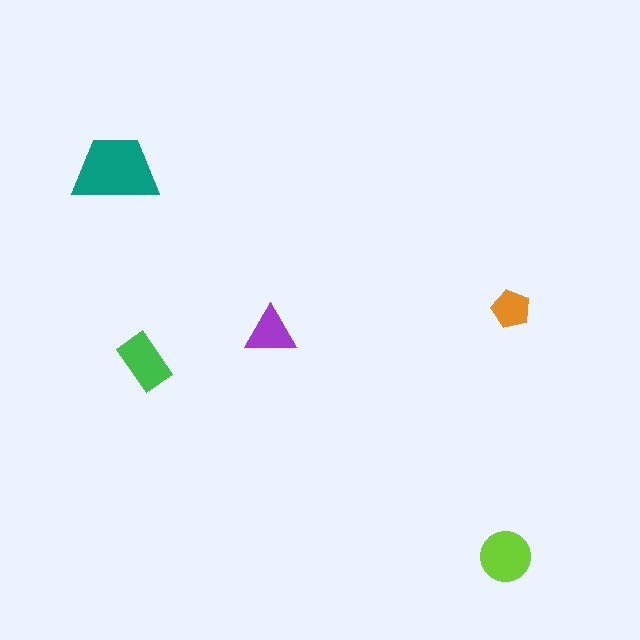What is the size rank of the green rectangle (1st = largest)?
3rd.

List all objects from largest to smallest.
The teal trapezoid, the lime circle, the green rectangle, the purple triangle, the orange pentagon.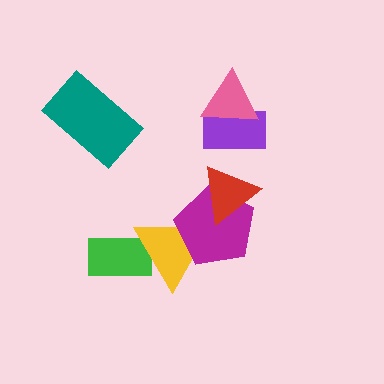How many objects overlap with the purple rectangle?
1 object overlaps with the purple rectangle.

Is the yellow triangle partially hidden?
Yes, it is partially covered by another shape.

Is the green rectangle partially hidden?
Yes, it is partially covered by another shape.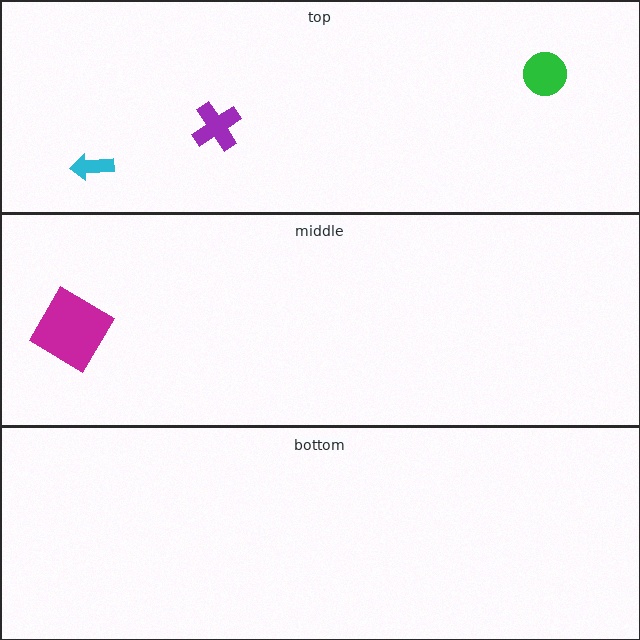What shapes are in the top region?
The cyan arrow, the purple cross, the green circle.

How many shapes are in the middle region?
1.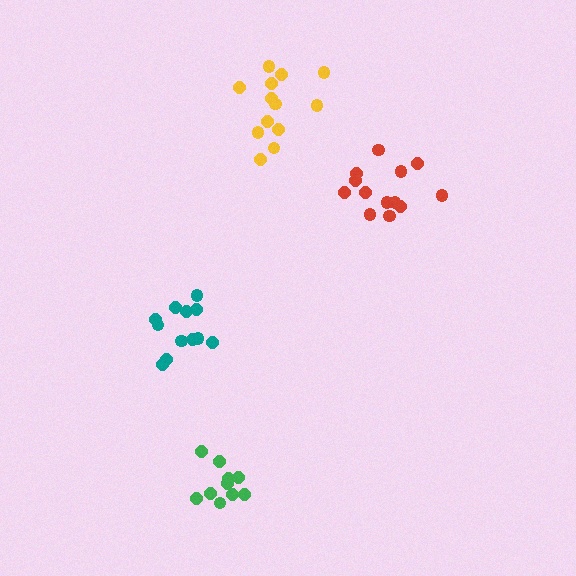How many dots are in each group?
Group 1: 12 dots, Group 2: 13 dots, Group 3: 10 dots, Group 4: 13 dots (48 total).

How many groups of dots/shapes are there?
There are 4 groups.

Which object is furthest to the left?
The teal cluster is leftmost.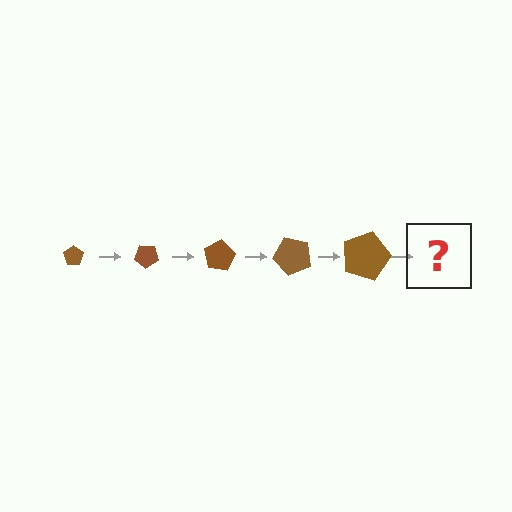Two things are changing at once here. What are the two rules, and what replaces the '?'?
The two rules are that the pentagon grows larger each step and it rotates 40 degrees each step. The '?' should be a pentagon, larger than the previous one and rotated 200 degrees from the start.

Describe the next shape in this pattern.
It should be a pentagon, larger than the previous one and rotated 200 degrees from the start.